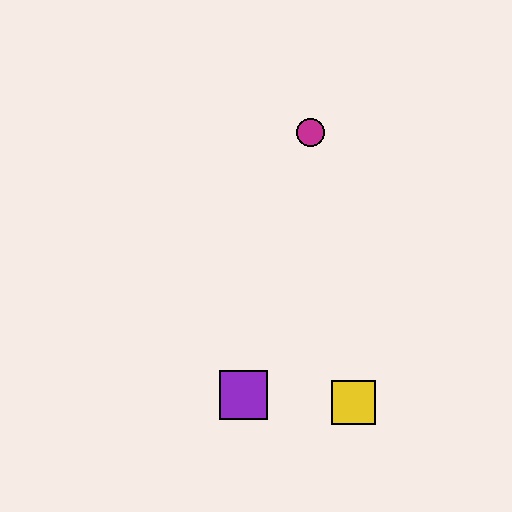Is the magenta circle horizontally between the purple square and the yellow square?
Yes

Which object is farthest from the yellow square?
The magenta circle is farthest from the yellow square.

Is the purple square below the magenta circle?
Yes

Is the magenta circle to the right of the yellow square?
No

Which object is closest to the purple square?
The yellow square is closest to the purple square.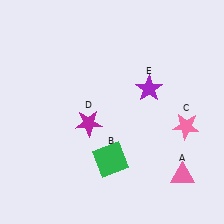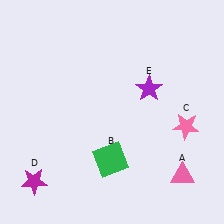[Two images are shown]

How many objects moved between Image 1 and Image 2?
1 object moved between the two images.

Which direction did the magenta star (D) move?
The magenta star (D) moved down.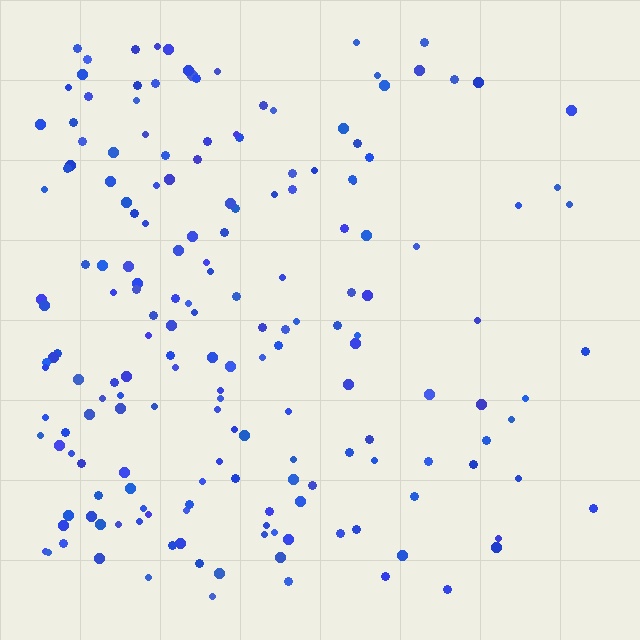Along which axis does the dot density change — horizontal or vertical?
Horizontal.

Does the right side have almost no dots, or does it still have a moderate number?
Still a moderate number, just noticeably fewer than the left.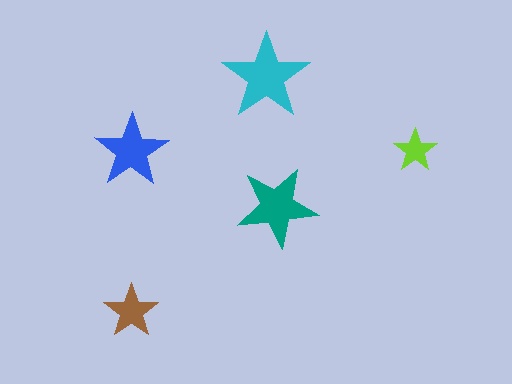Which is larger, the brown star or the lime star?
The brown one.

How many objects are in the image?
There are 5 objects in the image.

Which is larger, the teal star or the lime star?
The teal one.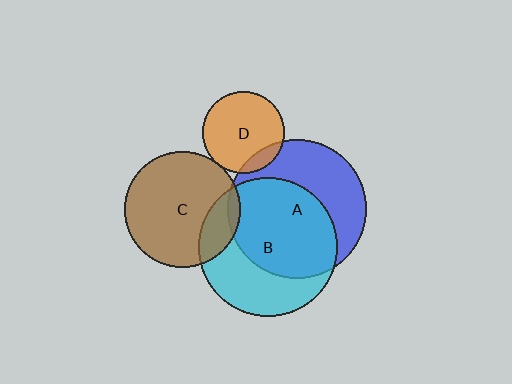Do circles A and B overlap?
Yes.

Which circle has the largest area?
Circle B (cyan).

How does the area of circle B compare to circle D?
Approximately 2.9 times.